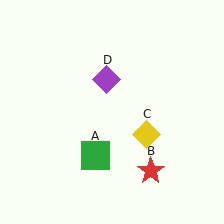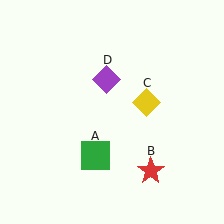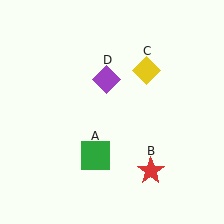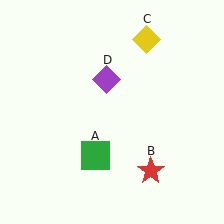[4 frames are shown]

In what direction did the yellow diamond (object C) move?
The yellow diamond (object C) moved up.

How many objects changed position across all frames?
1 object changed position: yellow diamond (object C).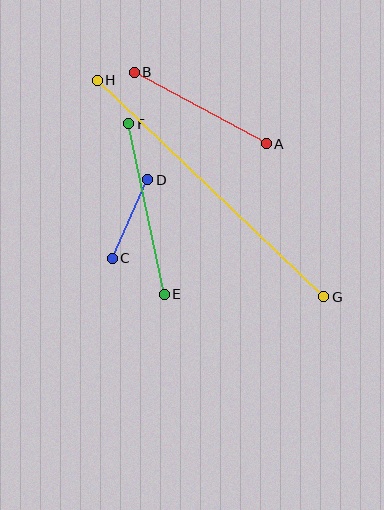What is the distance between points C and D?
The distance is approximately 86 pixels.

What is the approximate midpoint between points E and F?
The midpoint is at approximately (146, 209) pixels.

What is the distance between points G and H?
The distance is approximately 313 pixels.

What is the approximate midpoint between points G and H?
The midpoint is at approximately (210, 188) pixels.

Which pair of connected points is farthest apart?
Points G and H are farthest apart.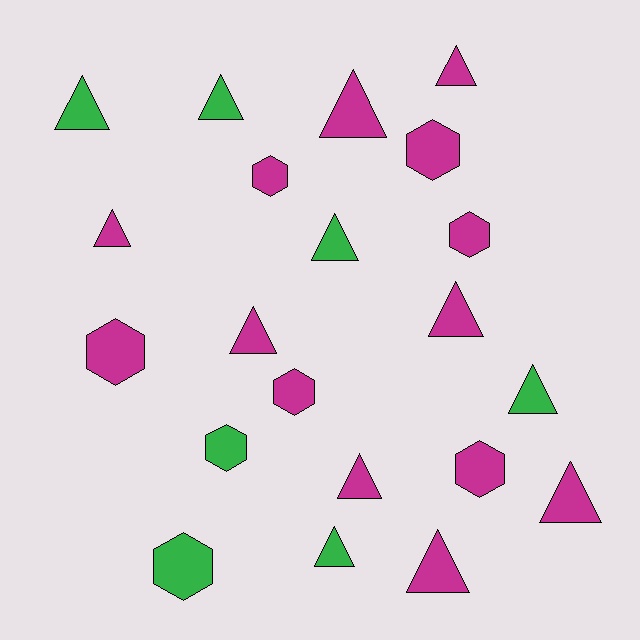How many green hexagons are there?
There are 2 green hexagons.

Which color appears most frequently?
Magenta, with 14 objects.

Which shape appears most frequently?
Triangle, with 13 objects.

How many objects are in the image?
There are 21 objects.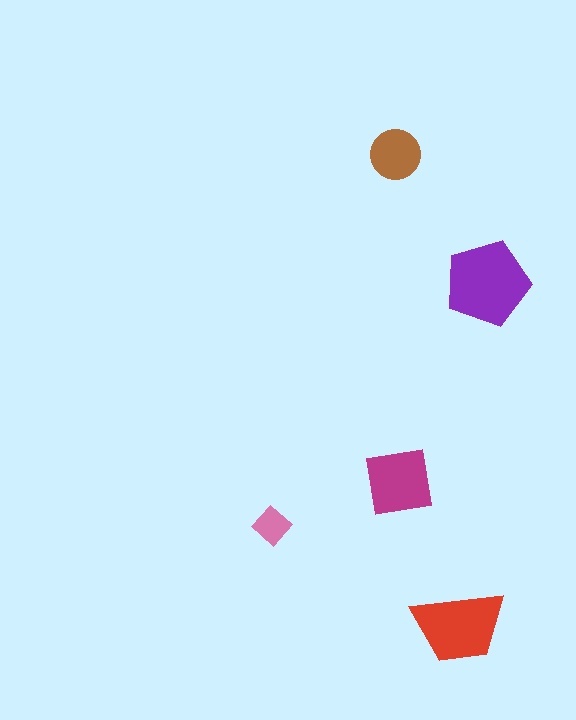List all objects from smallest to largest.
The pink diamond, the brown circle, the magenta square, the red trapezoid, the purple pentagon.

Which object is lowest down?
The red trapezoid is bottommost.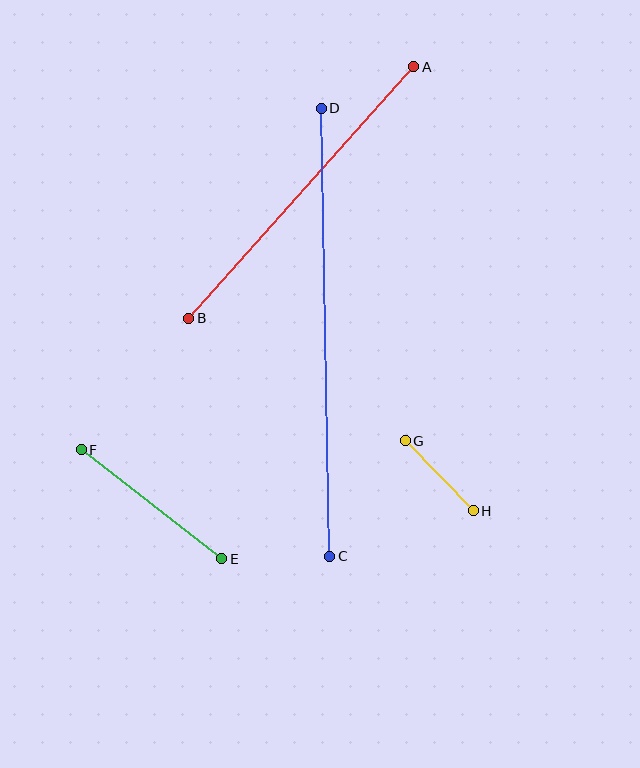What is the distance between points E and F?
The distance is approximately 178 pixels.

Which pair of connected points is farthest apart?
Points C and D are farthest apart.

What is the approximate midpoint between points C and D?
The midpoint is at approximately (326, 332) pixels.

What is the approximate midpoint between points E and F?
The midpoint is at approximately (151, 504) pixels.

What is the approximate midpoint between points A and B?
The midpoint is at approximately (301, 193) pixels.